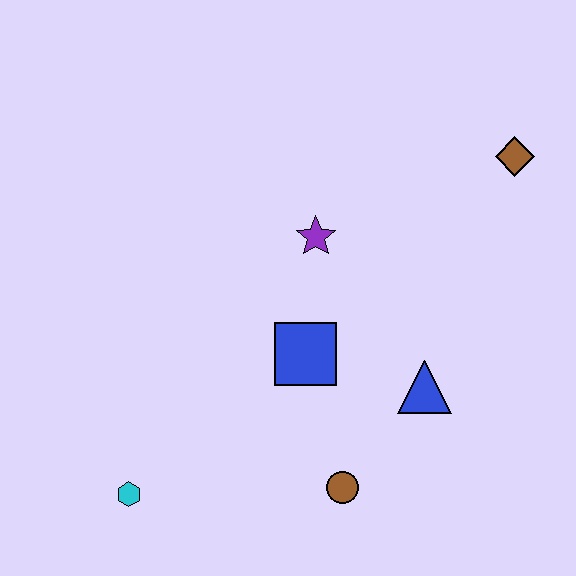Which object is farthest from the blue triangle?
The cyan hexagon is farthest from the blue triangle.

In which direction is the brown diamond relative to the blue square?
The brown diamond is to the right of the blue square.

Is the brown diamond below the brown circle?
No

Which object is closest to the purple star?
The blue square is closest to the purple star.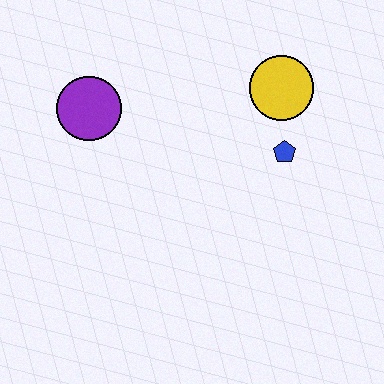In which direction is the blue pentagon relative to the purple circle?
The blue pentagon is to the right of the purple circle.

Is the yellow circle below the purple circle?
No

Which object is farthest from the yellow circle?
The purple circle is farthest from the yellow circle.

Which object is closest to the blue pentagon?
The yellow circle is closest to the blue pentagon.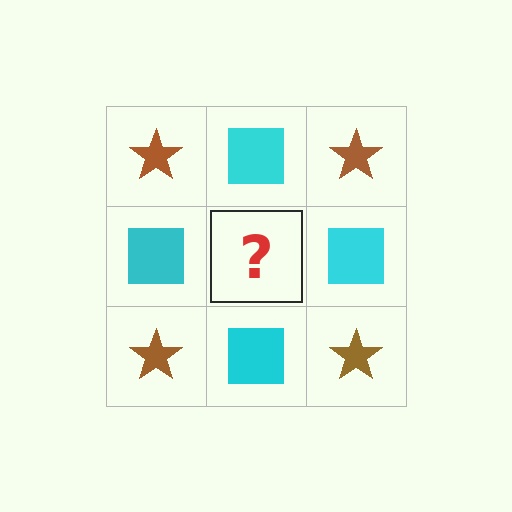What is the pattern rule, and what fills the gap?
The rule is that it alternates brown star and cyan square in a checkerboard pattern. The gap should be filled with a brown star.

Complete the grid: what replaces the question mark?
The question mark should be replaced with a brown star.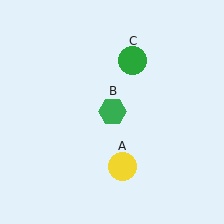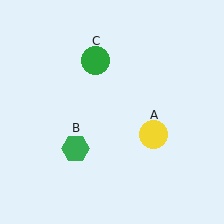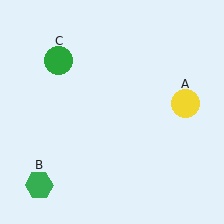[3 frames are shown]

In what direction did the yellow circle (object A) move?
The yellow circle (object A) moved up and to the right.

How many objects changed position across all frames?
3 objects changed position: yellow circle (object A), green hexagon (object B), green circle (object C).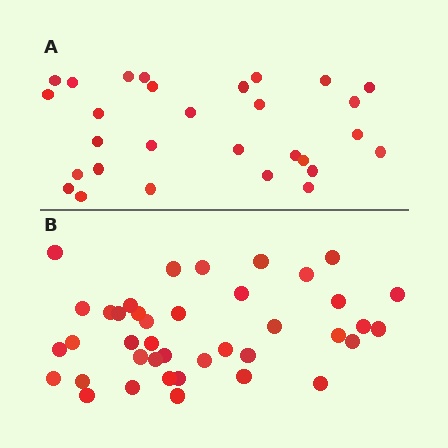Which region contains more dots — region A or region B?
Region B (the bottom region) has more dots.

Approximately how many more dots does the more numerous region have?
Region B has roughly 12 or so more dots than region A.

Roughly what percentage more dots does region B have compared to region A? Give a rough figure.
About 40% more.